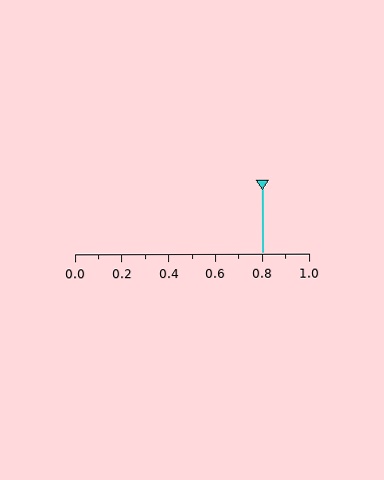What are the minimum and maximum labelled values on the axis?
The axis runs from 0.0 to 1.0.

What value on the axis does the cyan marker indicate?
The marker indicates approximately 0.8.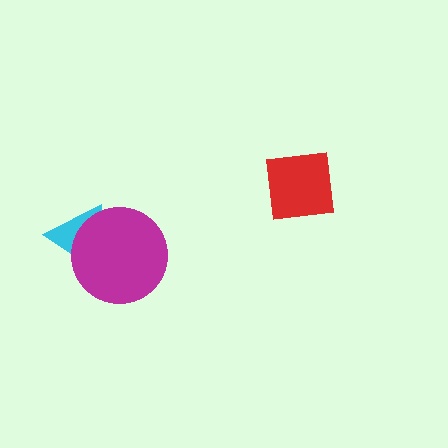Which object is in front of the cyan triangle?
The magenta circle is in front of the cyan triangle.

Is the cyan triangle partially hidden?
Yes, it is partially covered by another shape.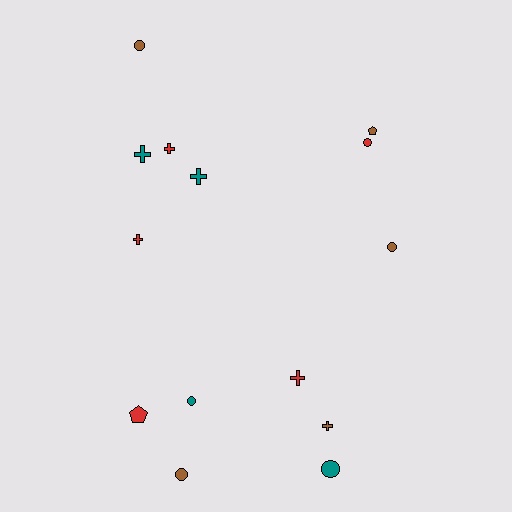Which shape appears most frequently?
Cross, with 6 objects.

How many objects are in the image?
There are 14 objects.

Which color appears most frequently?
Brown, with 5 objects.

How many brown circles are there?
There are 3 brown circles.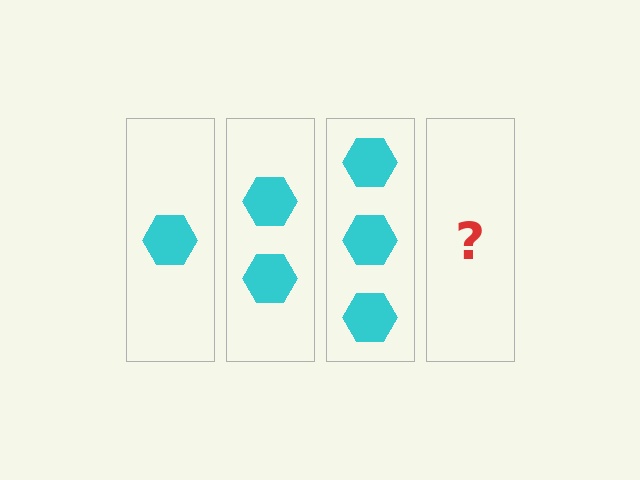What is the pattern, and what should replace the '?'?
The pattern is that each step adds one more hexagon. The '?' should be 4 hexagons.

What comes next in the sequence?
The next element should be 4 hexagons.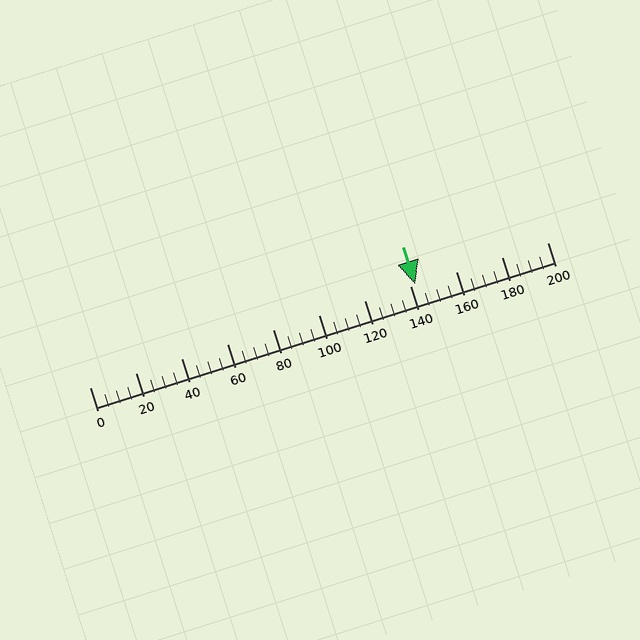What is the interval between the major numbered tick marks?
The major tick marks are spaced 20 units apart.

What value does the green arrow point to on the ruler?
The green arrow points to approximately 142.